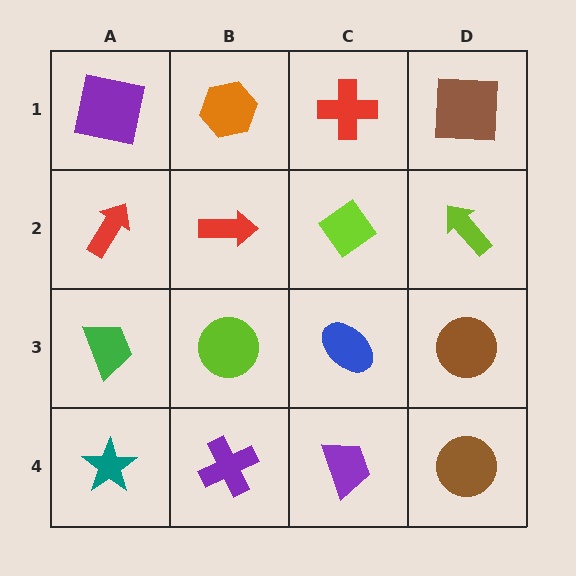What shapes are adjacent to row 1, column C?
A lime diamond (row 2, column C), an orange hexagon (row 1, column B), a brown square (row 1, column D).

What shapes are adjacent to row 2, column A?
A purple square (row 1, column A), a green trapezoid (row 3, column A), a red arrow (row 2, column B).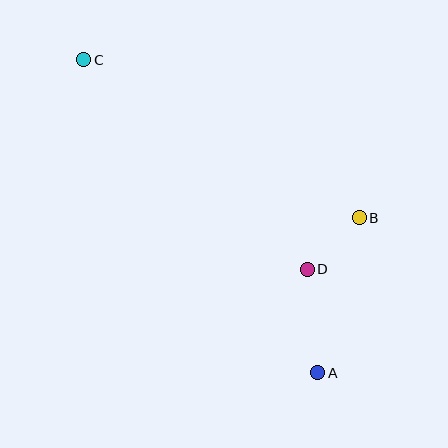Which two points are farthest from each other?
Points A and C are farthest from each other.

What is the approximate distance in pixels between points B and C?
The distance between B and C is approximately 318 pixels.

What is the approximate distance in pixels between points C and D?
The distance between C and D is approximately 306 pixels.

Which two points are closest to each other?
Points B and D are closest to each other.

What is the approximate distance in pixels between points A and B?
The distance between A and B is approximately 160 pixels.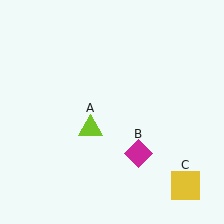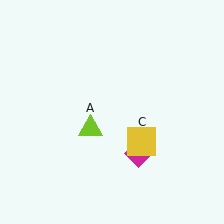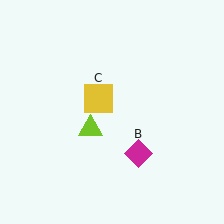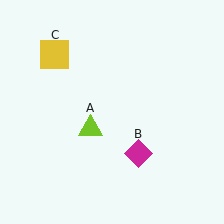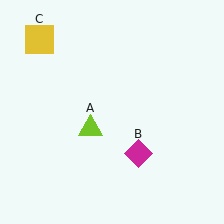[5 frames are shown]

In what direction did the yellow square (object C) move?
The yellow square (object C) moved up and to the left.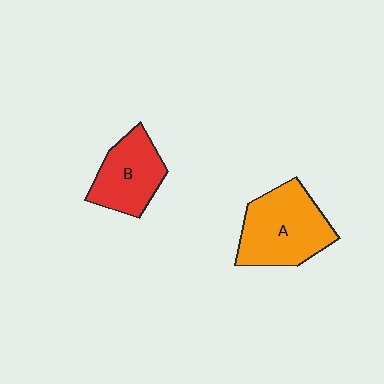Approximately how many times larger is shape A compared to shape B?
Approximately 1.4 times.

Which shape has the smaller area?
Shape B (red).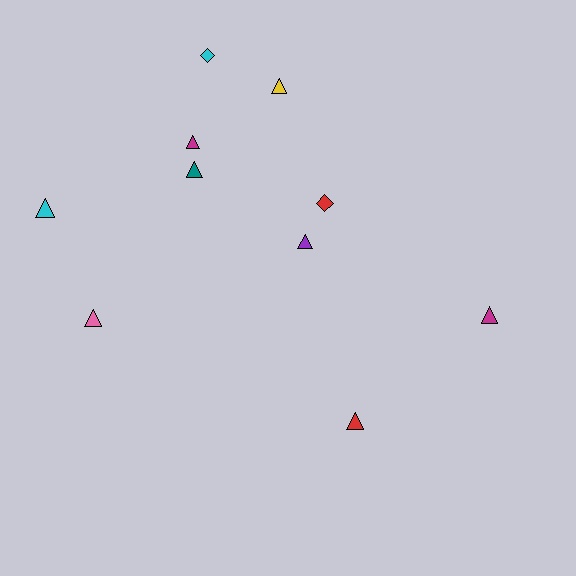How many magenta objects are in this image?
There are 2 magenta objects.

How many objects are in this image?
There are 10 objects.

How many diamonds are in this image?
There are 2 diamonds.